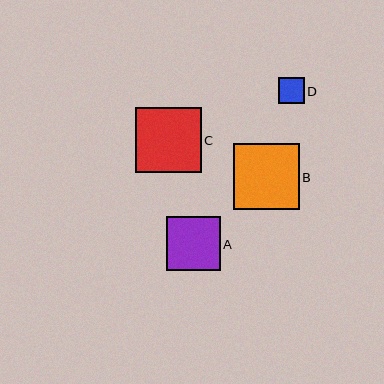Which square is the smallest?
Square D is the smallest with a size of approximately 26 pixels.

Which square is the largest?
Square B is the largest with a size of approximately 66 pixels.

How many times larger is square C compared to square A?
Square C is approximately 1.2 times the size of square A.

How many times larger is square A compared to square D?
Square A is approximately 2.1 times the size of square D.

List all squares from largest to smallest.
From largest to smallest: B, C, A, D.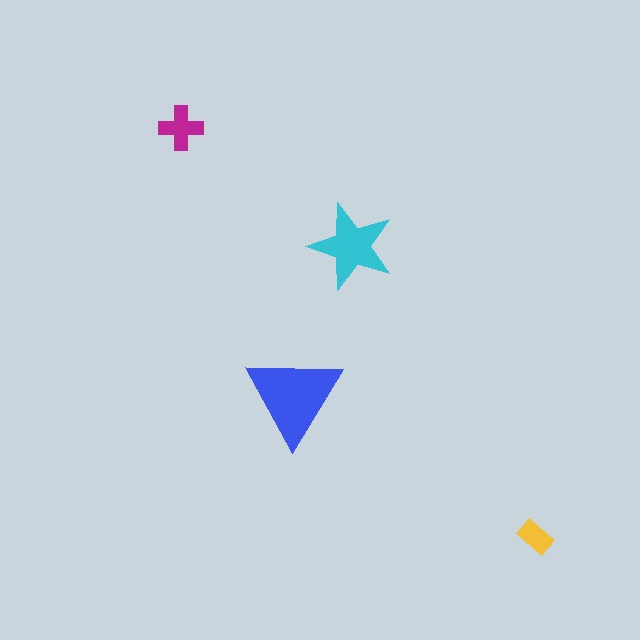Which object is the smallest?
The yellow rectangle.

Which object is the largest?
The blue triangle.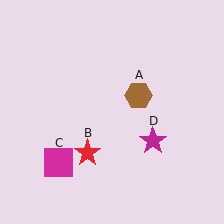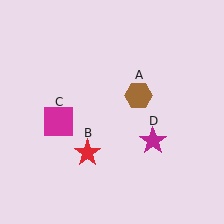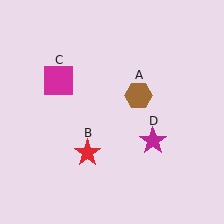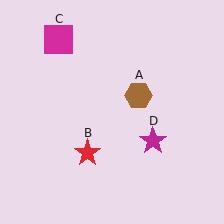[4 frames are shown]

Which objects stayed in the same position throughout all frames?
Brown hexagon (object A) and red star (object B) and magenta star (object D) remained stationary.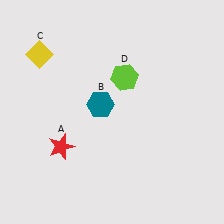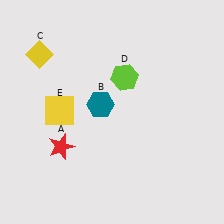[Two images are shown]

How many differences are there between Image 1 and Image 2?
There is 1 difference between the two images.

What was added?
A yellow square (E) was added in Image 2.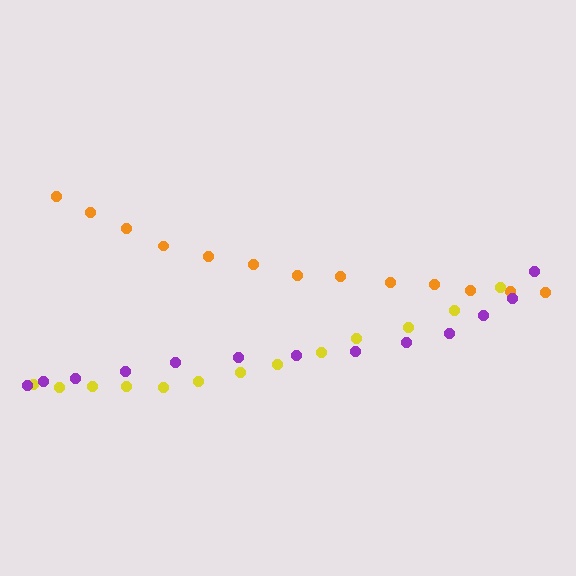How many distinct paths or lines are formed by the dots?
There are 3 distinct paths.